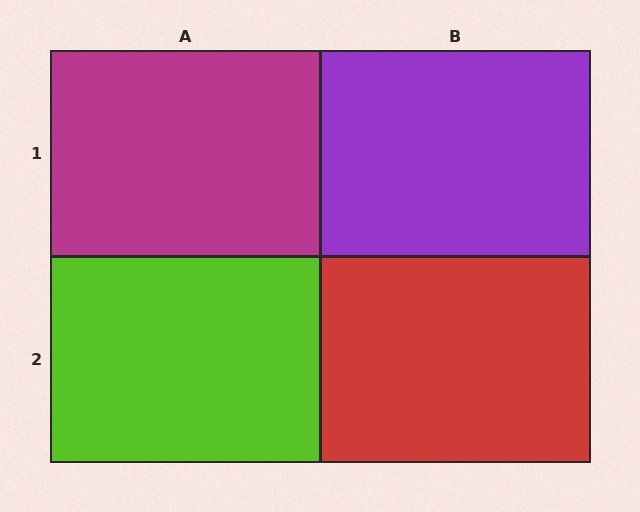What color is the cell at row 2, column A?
Lime.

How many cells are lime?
1 cell is lime.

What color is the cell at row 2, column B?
Red.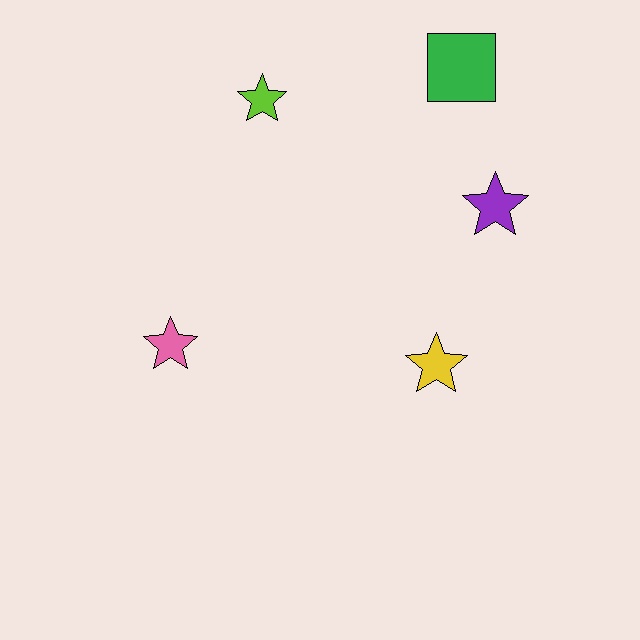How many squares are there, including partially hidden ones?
There is 1 square.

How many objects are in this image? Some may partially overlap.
There are 5 objects.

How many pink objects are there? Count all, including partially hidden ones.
There is 1 pink object.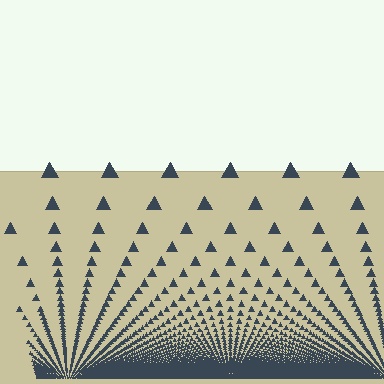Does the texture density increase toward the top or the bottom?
Density increases toward the bottom.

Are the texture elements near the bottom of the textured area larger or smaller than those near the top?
Smaller. The gradient is inverted — elements near the bottom are smaller and denser.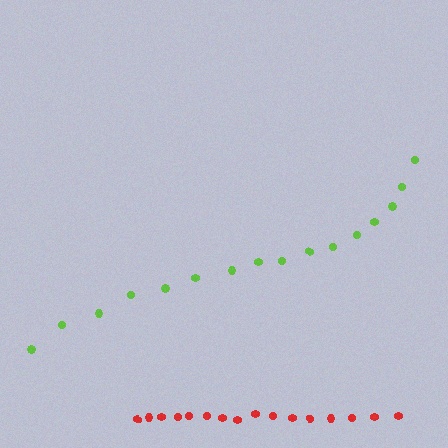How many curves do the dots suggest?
There are 2 distinct paths.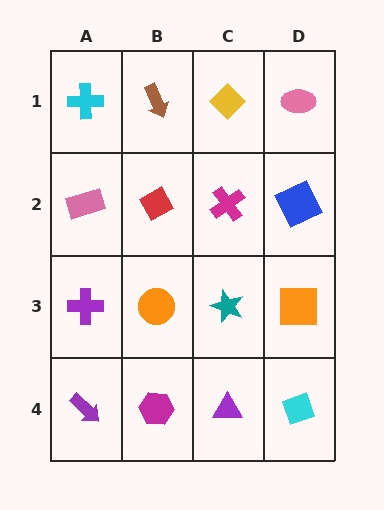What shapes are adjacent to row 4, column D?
An orange square (row 3, column D), a purple triangle (row 4, column C).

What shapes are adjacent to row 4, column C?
A teal star (row 3, column C), a magenta hexagon (row 4, column B), a cyan diamond (row 4, column D).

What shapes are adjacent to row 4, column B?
An orange circle (row 3, column B), a purple arrow (row 4, column A), a purple triangle (row 4, column C).